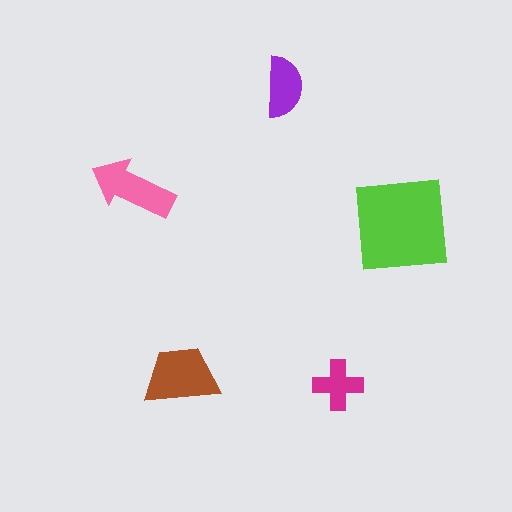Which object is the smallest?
The magenta cross.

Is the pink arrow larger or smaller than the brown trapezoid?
Smaller.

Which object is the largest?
The lime square.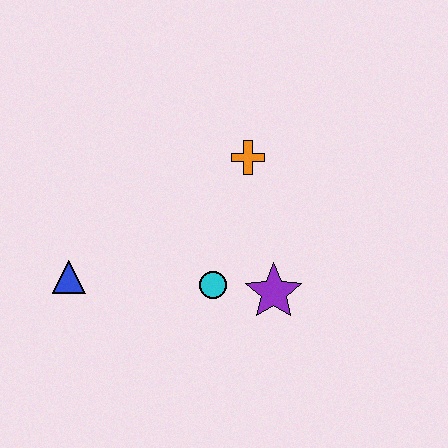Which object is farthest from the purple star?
The blue triangle is farthest from the purple star.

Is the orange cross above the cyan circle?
Yes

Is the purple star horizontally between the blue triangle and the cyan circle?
No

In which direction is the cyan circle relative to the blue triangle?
The cyan circle is to the right of the blue triangle.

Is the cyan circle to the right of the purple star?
No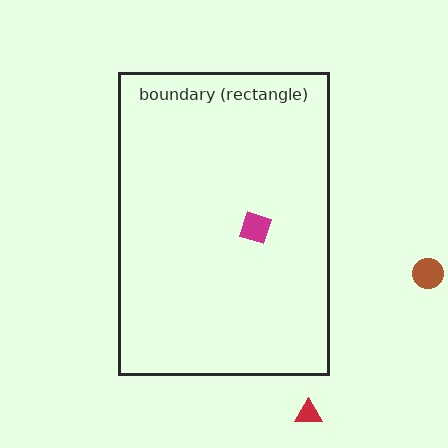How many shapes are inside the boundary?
1 inside, 2 outside.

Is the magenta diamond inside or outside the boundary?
Inside.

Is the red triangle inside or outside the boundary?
Outside.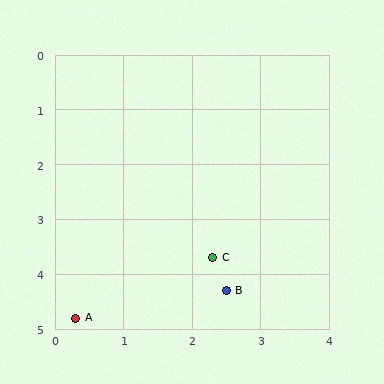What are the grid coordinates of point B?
Point B is at approximately (2.5, 4.3).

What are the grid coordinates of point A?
Point A is at approximately (0.3, 4.8).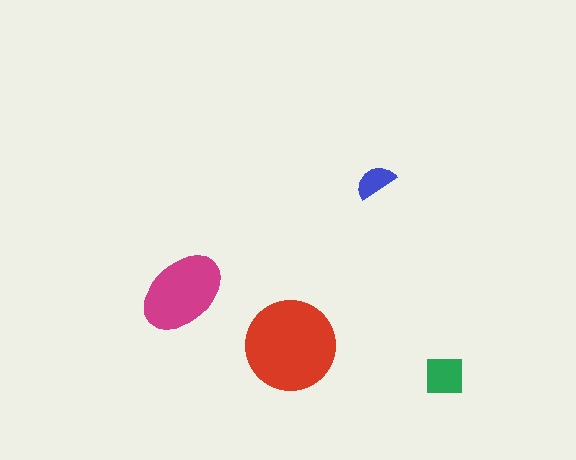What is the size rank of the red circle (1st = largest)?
1st.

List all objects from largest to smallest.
The red circle, the magenta ellipse, the green square, the blue semicircle.